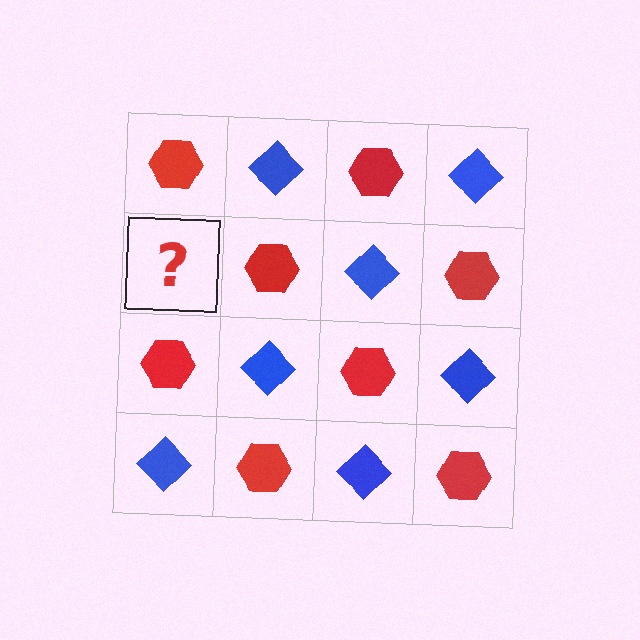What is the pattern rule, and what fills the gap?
The rule is that it alternates red hexagon and blue diamond in a checkerboard pattern. The gap should be filled with a blue diamond.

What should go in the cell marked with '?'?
The missing cell should contain a blue diamond.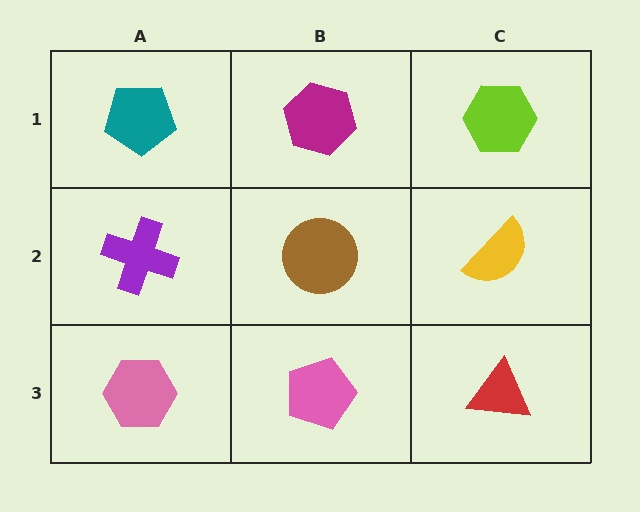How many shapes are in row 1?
3 shapes.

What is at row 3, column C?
A red triangle.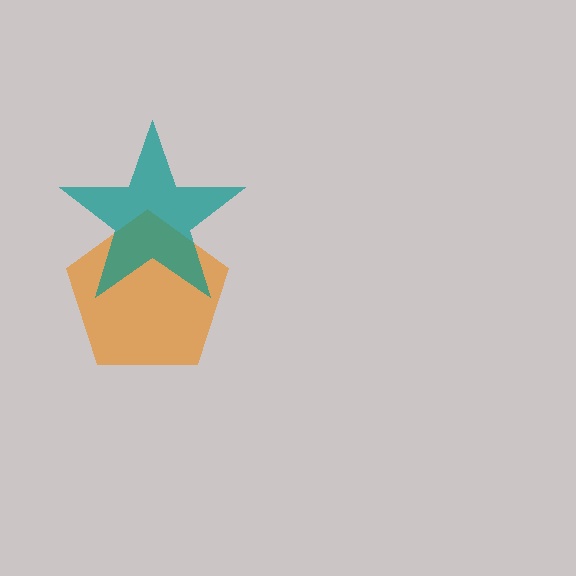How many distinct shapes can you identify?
There are 2 distinct shapes: an orange pentagon, a teal star.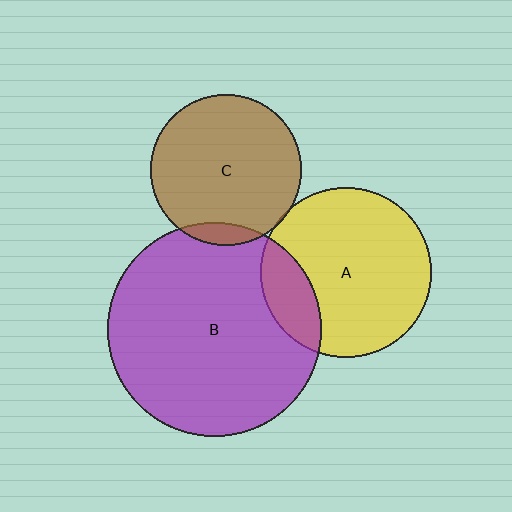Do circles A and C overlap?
Yes.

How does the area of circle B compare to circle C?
Approximately 2.0 times.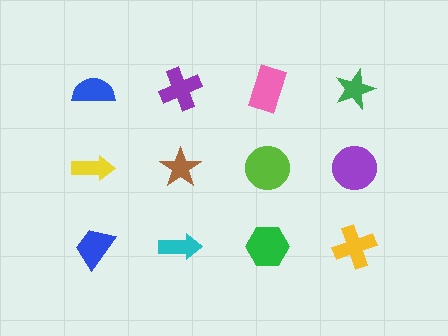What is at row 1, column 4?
A green star.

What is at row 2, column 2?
A brown star.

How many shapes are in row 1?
4 shapes.